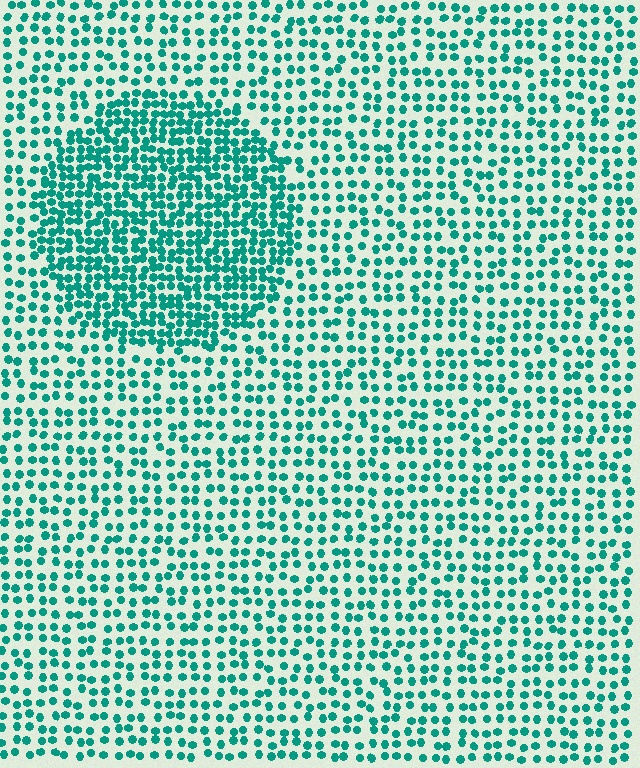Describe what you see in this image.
The image contains small teal elements arranged at two different densities. A circle-shaped region is visible where the elements are more densely packed than the surrounding area.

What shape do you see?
I see a circle.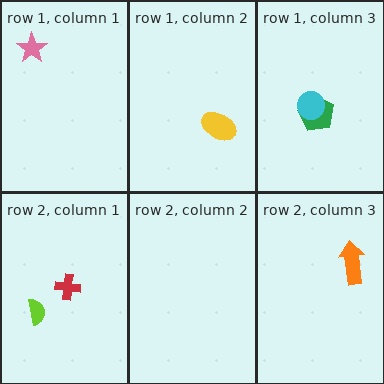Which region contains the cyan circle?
The row 1, column 3 region.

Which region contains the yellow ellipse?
The row 1, column 2 region.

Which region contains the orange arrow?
The row 2, column 3 region.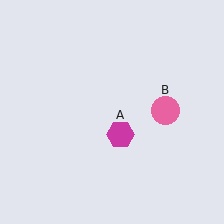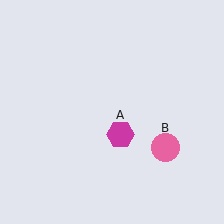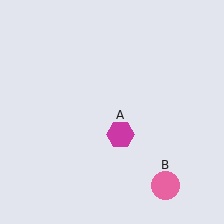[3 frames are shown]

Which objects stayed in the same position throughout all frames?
Magenta hexagon (object A) remained stationary.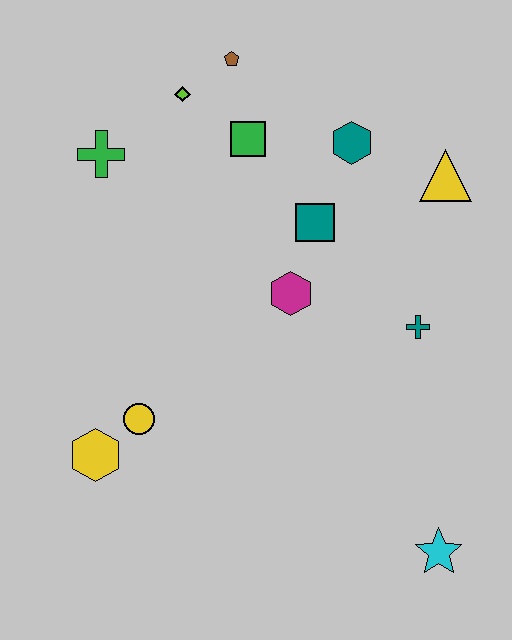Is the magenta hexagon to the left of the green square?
No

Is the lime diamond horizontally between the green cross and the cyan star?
Yes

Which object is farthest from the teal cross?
The green cross is farthest from the teal cross.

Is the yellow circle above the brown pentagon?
No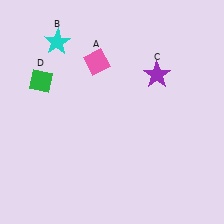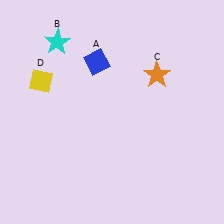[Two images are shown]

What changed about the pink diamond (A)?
In Image 1, A is pink. In Image 2, it changed to blue.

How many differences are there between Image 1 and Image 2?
There are 3 differences between the two images.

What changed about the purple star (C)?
In Image 1, C is purple. In Image 2, it changed to orange.